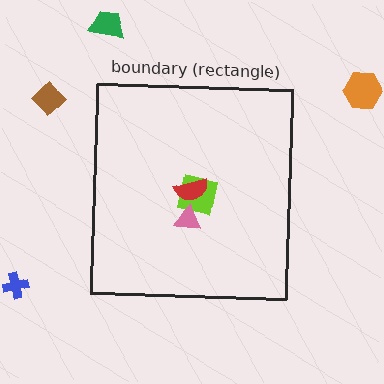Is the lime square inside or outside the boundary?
Inside.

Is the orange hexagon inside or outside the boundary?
Outside.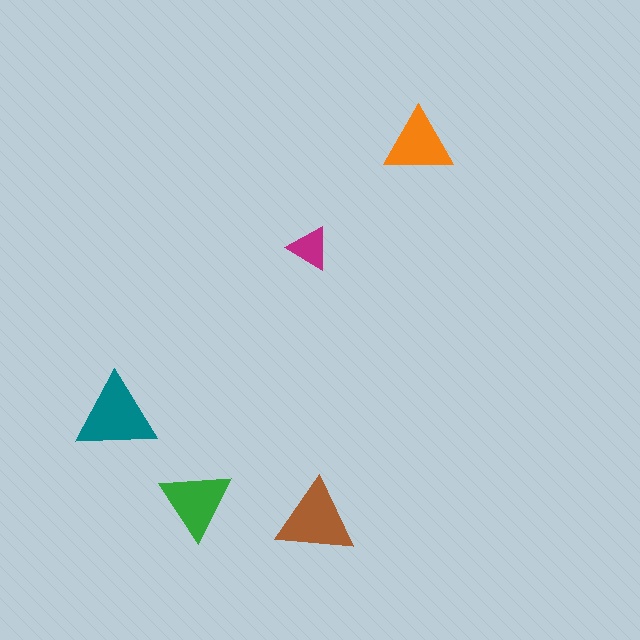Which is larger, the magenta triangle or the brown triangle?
The brown one.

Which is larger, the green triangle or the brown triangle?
The brown one.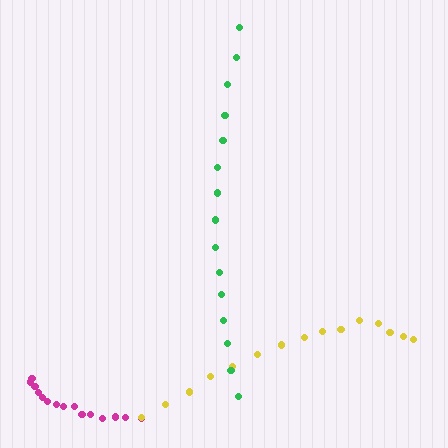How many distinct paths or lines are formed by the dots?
There are 3 distinct paths.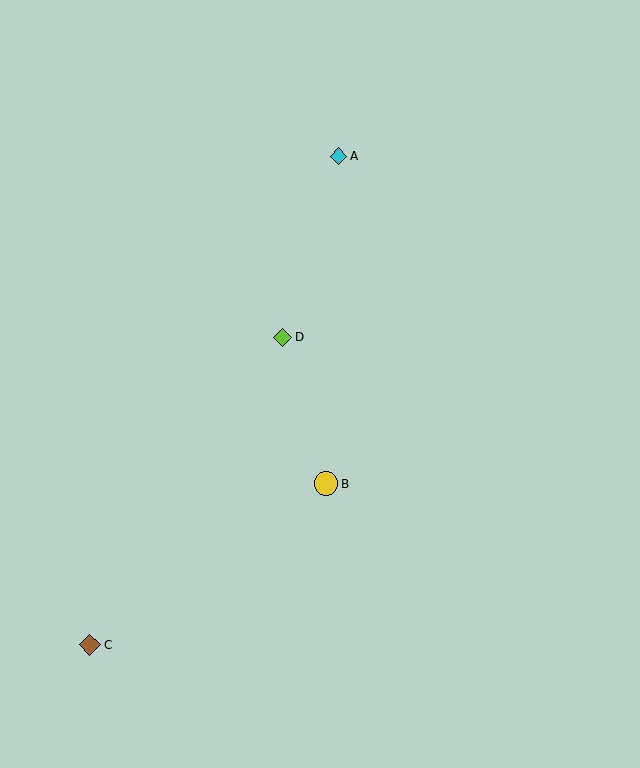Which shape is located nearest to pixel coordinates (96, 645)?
The brown diamond (labeled C) at (90, 645) is nearest to that location.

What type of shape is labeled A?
Shape A is a cyan diamond.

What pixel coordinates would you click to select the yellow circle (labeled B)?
Click at (326, 484) to select the yellow circle B.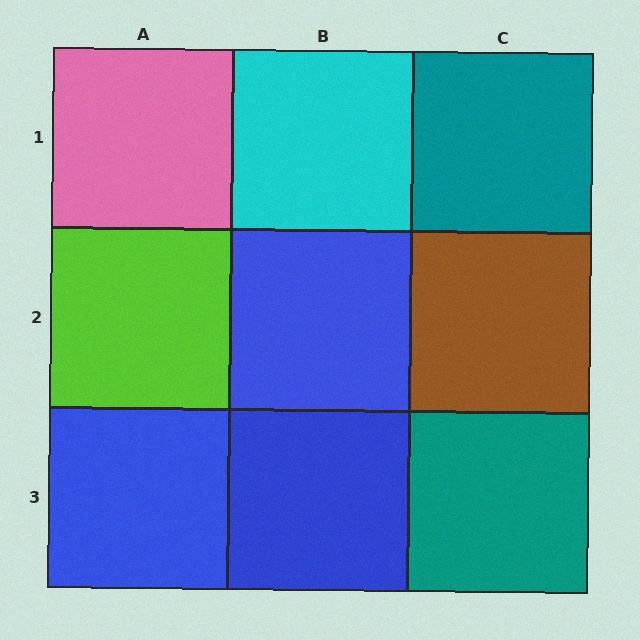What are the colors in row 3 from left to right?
Blue, blue, teal.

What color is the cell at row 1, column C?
Teal.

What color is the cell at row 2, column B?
Blue.